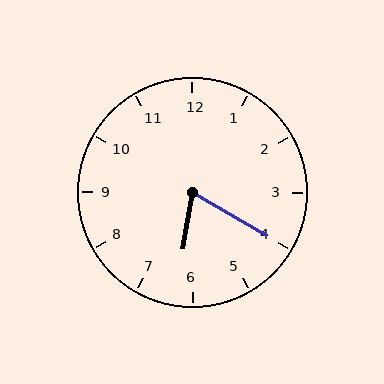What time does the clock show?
6:20.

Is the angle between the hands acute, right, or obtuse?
It is acute.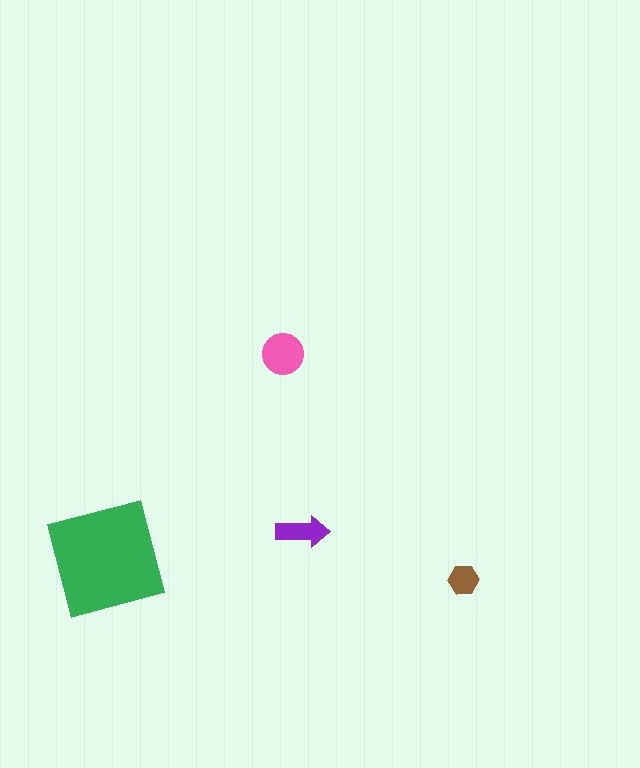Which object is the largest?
The green square.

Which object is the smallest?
The brown hexagon.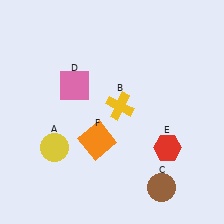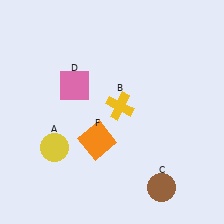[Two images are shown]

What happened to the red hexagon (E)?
The red hexagon (E) was removed in Image 2. It was in the bottom-right area of Image 1.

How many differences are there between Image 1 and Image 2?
There is 1 difference between the two images.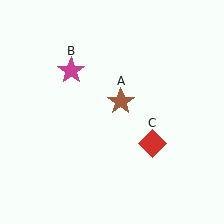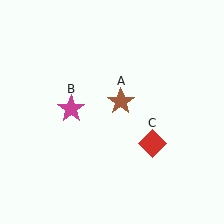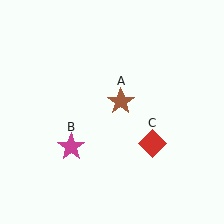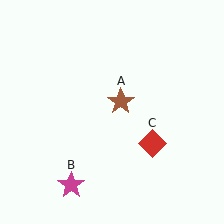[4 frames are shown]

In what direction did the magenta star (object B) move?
The magenta star (object B) moved down.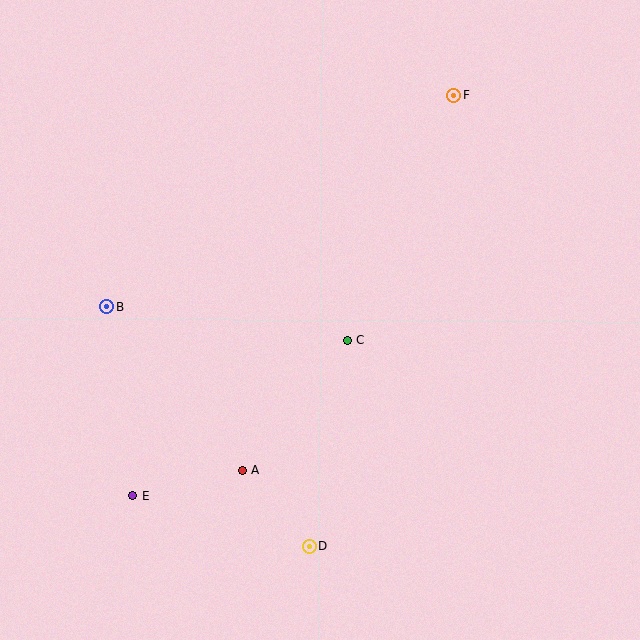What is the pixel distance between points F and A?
The distance between F and A is 430 pixels.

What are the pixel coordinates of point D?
Point D is at (309, 546).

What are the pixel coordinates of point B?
Point B is at (107, 307).